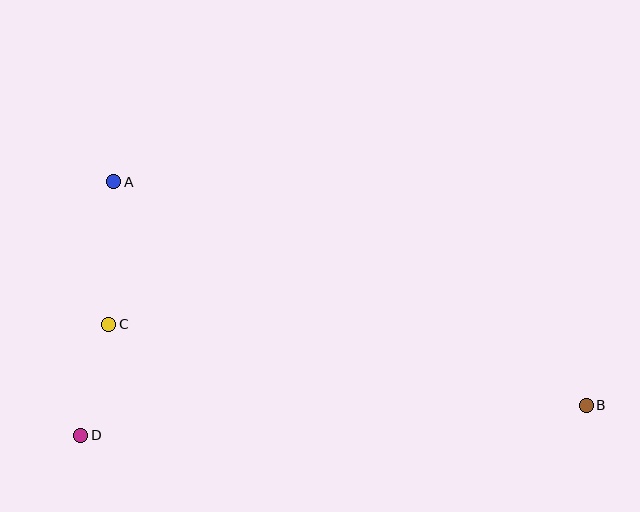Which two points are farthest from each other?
Points A and B are farthest from each other.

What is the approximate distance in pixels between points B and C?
The distance between B and C is approximately 484 pixels.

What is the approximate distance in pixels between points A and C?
The distance between A and C is approximately 143 pixels.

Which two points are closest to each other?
Points C and D are closest to each other.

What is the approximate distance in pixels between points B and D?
The distance between B and D is approximately 506 pixels.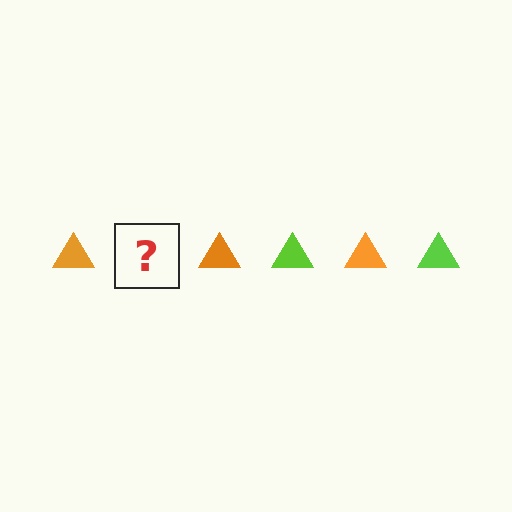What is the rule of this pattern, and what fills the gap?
The rule is that the pattern cycles through orange, lime triangles. The gap should be filled with a lime triangle.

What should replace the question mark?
The question mark should be replaced with a lime triangle.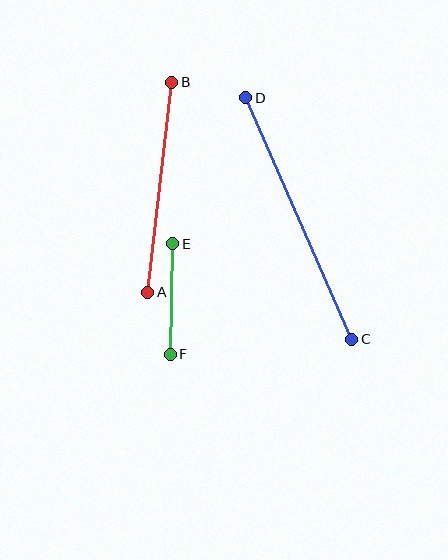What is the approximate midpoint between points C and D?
The midpoint is at approximately (299, 219) pixels.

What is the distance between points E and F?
The distance is approximately 111 pixels.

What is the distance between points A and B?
The distance is approximately 211 pixels.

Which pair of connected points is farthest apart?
Points C and D are farthest apart.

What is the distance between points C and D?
The distance is approximately 264 pixels.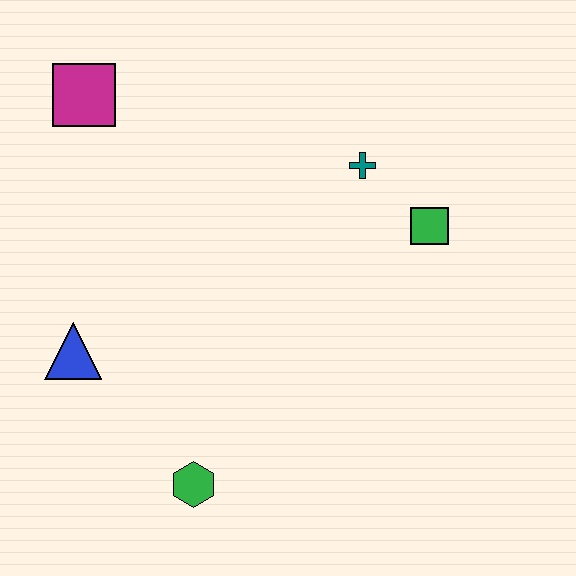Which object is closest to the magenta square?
The blue triangle is closest to the magenta square.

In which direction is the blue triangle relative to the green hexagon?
The blue triangle is above the green hexagon.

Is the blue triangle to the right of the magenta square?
No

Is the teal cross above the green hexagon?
Yes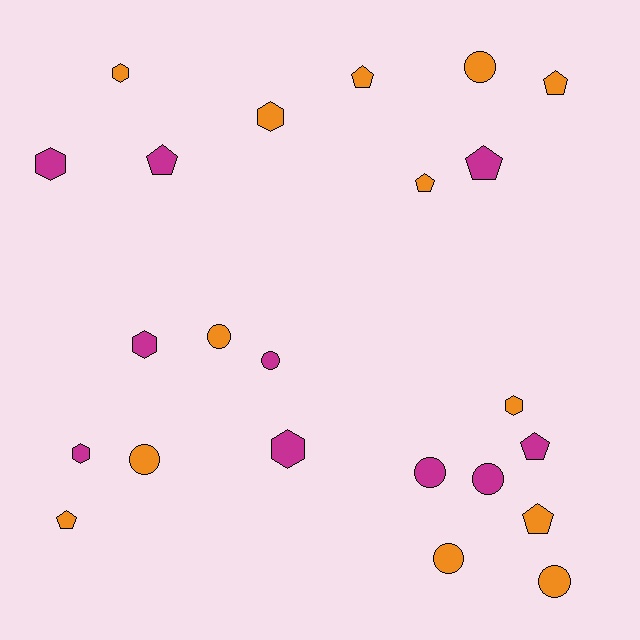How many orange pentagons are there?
There are 5 orange pentagons.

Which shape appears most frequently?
Circle, with 8 objects.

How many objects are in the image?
There are 23 objects.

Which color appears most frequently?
Orange, with 13 objects.